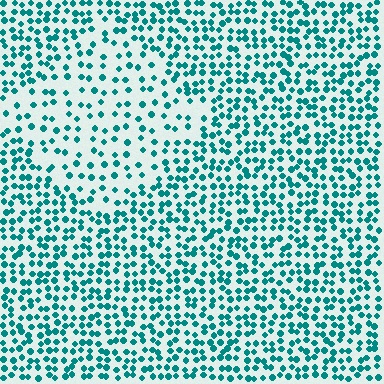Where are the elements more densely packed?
The elements are more densely packed outside the diamond boundary.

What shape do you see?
I see a diamond.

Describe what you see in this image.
The image contains small teal elements arranged at two different densities. A diamond-shaped region is visible where the elements are less densely packed than the surrounding area.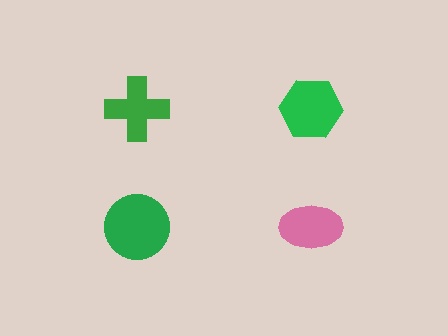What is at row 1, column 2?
A green hexagon.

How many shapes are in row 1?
2 shapes.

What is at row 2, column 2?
A pink ellipse.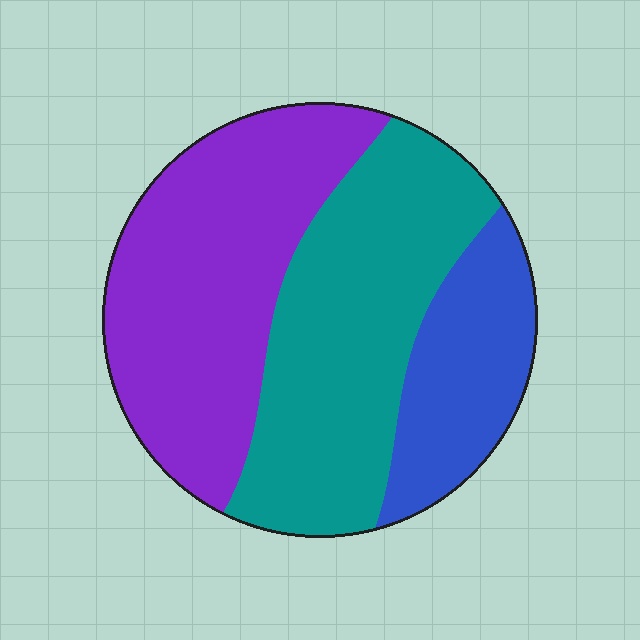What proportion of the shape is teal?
Teal takes up between a quarter and a half of the shape.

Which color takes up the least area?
Blue, at roughly 20%.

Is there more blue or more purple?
Purple.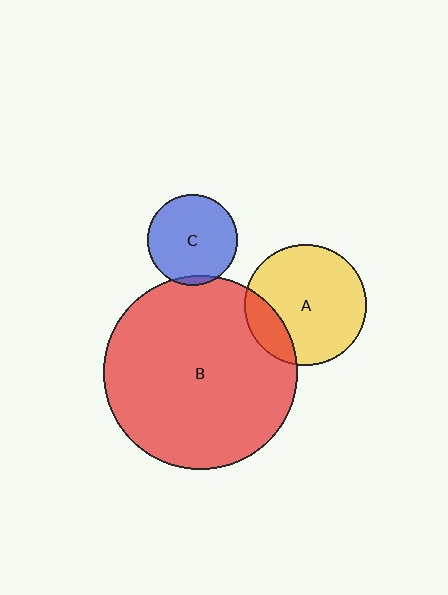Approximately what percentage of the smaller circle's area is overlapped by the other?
Approximately 15%.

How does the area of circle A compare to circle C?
Approximately 1.8 times.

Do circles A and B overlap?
Yes.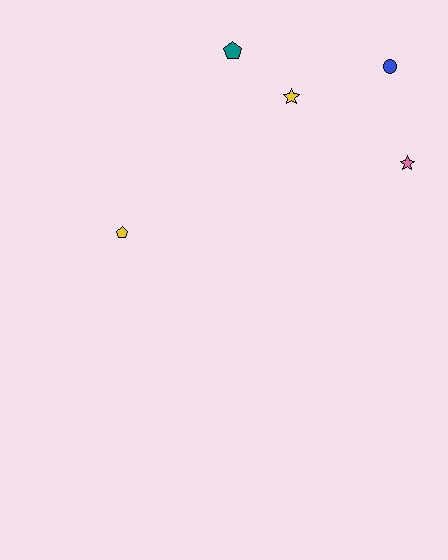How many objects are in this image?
There are 5 objects.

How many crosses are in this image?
There are no crosses.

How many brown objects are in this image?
There are no brown objects.